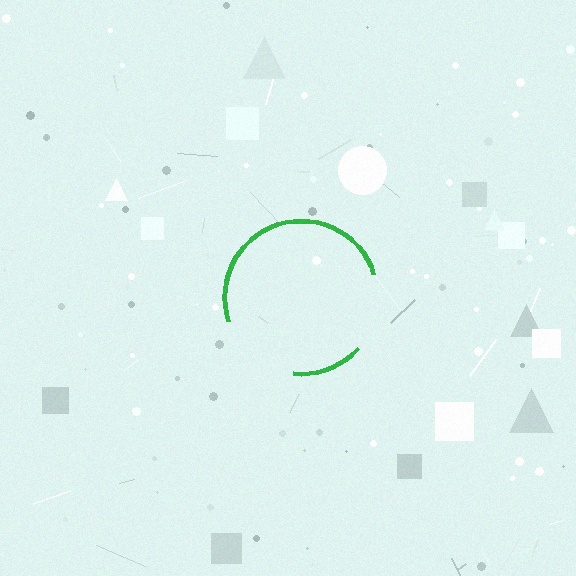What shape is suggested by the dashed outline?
The dashed outline suggests a circle.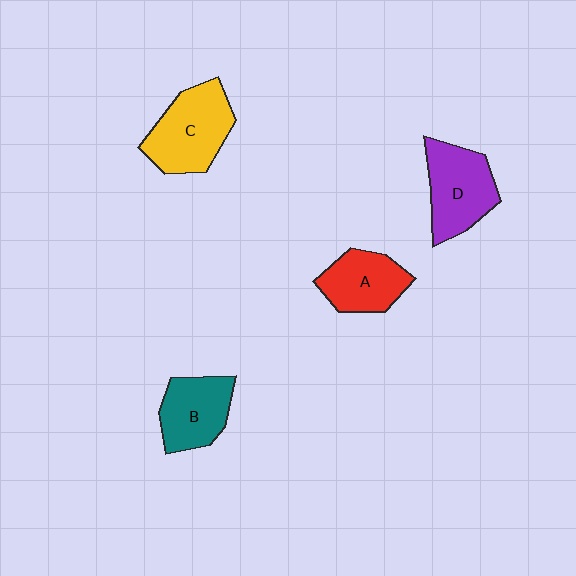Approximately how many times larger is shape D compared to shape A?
Approximately 1.2 times.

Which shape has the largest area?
Shape C (yellow).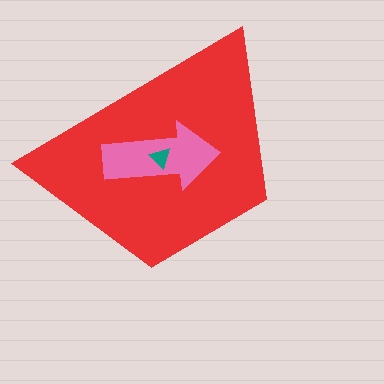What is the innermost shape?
The teal triangle.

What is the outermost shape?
The red trapezoid.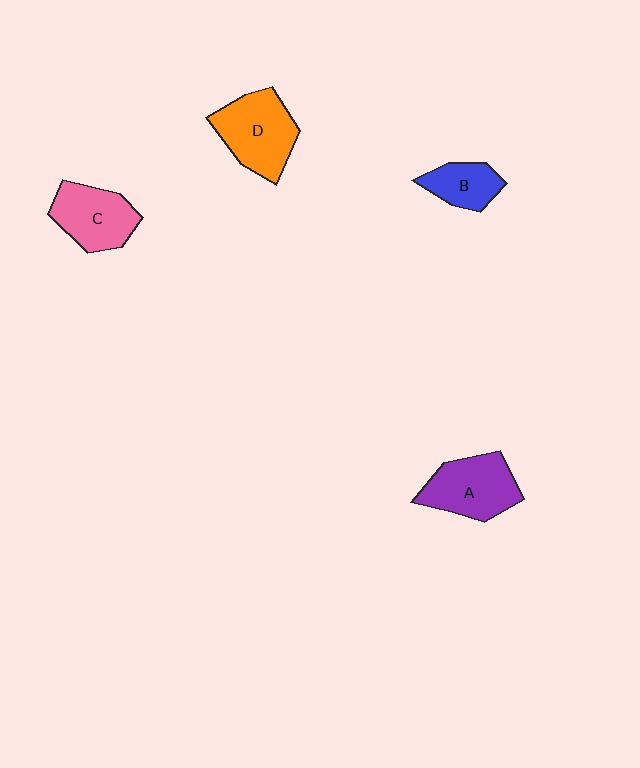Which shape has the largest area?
Shape D (orange).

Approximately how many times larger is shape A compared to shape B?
Approximately 1.7 times.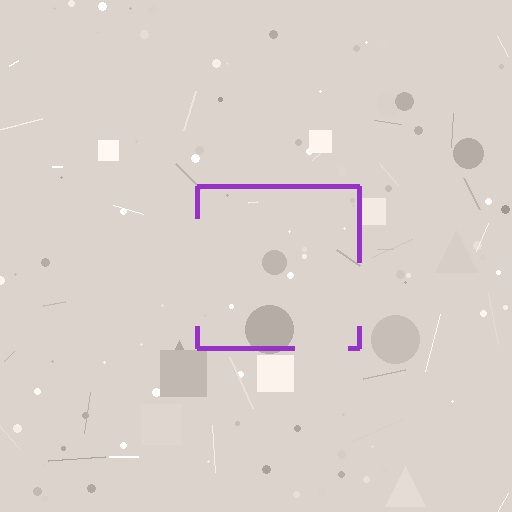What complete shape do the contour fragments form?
The contour fragments form a square.